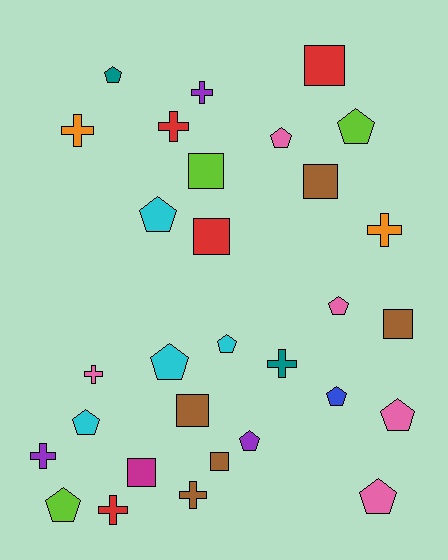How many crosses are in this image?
There are 9 crosses.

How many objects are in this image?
There are 30 objects.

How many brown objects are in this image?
There are 5 brown objects.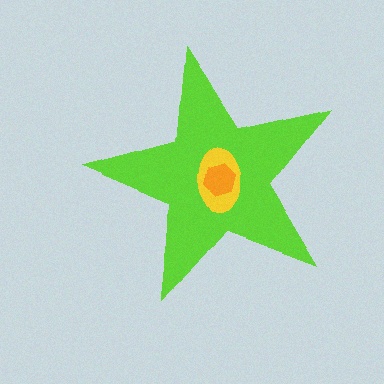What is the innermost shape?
The orange hexagon.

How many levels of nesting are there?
3.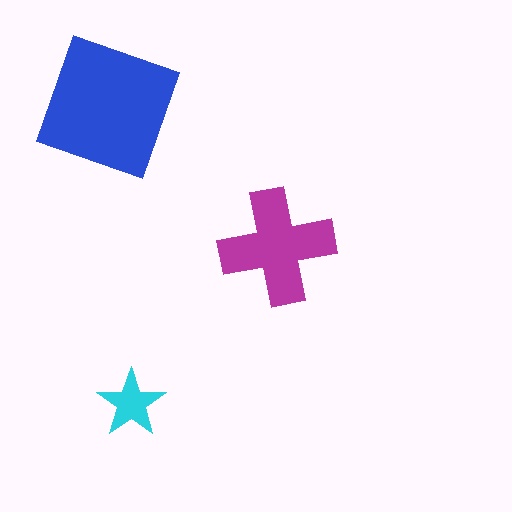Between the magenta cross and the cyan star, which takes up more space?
The magenta cross.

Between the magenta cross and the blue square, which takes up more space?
The blue square.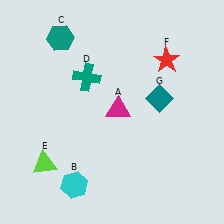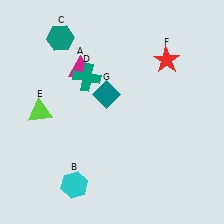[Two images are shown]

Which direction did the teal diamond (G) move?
The teal diamond (G) moved left.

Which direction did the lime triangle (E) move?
The lime triangle (E) moved up.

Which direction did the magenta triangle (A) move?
The magenta triangle (A) moved up.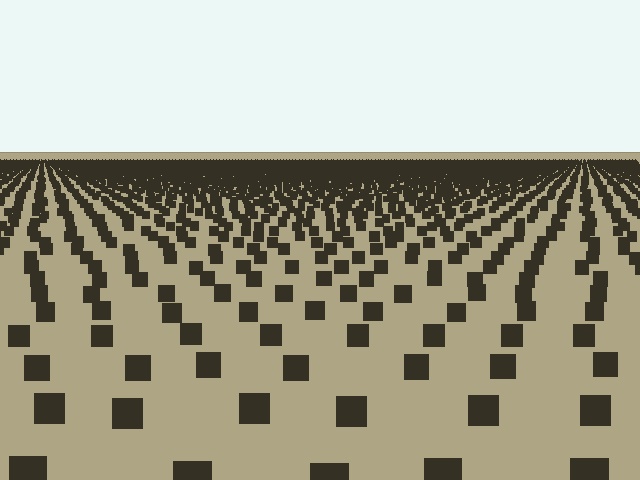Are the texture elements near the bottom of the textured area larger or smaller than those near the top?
Larger. Near the bottom, elements are closer to the viewer and appear at a bigger on-screen size.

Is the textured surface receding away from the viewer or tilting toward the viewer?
The surface is receding away from the viewer. Texture elements get smaller and denser toward the top.